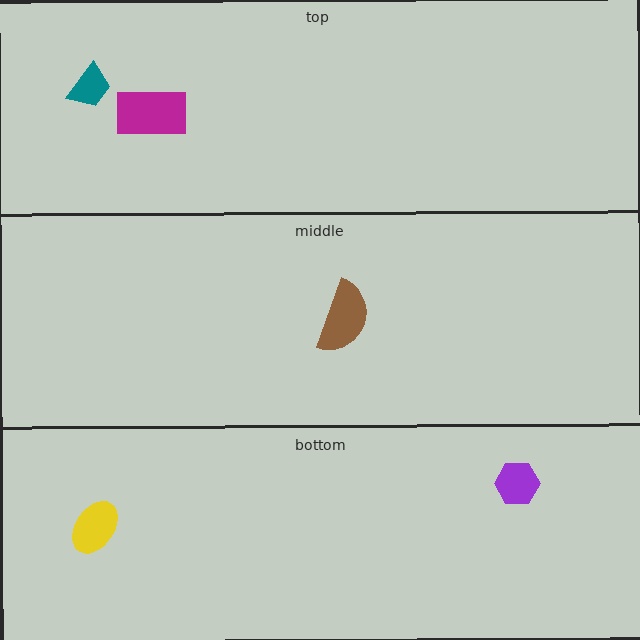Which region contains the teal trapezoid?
The top region.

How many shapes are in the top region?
2.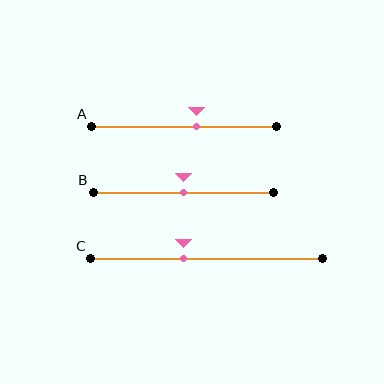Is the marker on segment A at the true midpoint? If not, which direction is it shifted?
No, the marker on segment A is shifted to the right by about 7% of the segment length.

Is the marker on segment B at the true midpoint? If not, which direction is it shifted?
Yes, the marker on segment B is at the true midpoint.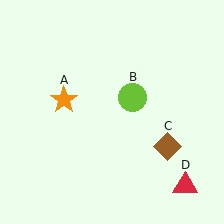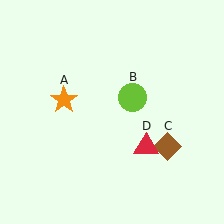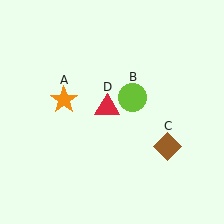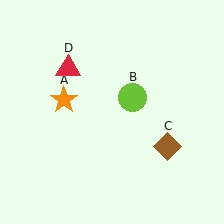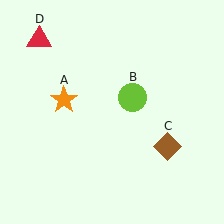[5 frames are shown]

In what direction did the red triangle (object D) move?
The red triangle (object D) moved up and to the left.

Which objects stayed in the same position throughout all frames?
Orange star (object A) and lime circle (object B) and brown diamond (object C) remained stationary.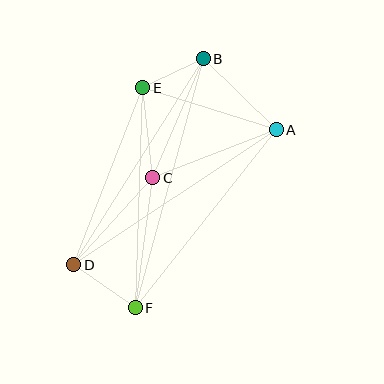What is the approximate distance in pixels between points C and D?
The distance between C and D is approximately 118 pixels.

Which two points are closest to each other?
Points B and E are closest to each other.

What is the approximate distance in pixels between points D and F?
The distance between D and F is approximately 75 pixels.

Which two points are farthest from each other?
Points B and F are farthest from each other.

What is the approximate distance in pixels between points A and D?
The distance between A and D is approximately 243 pixels.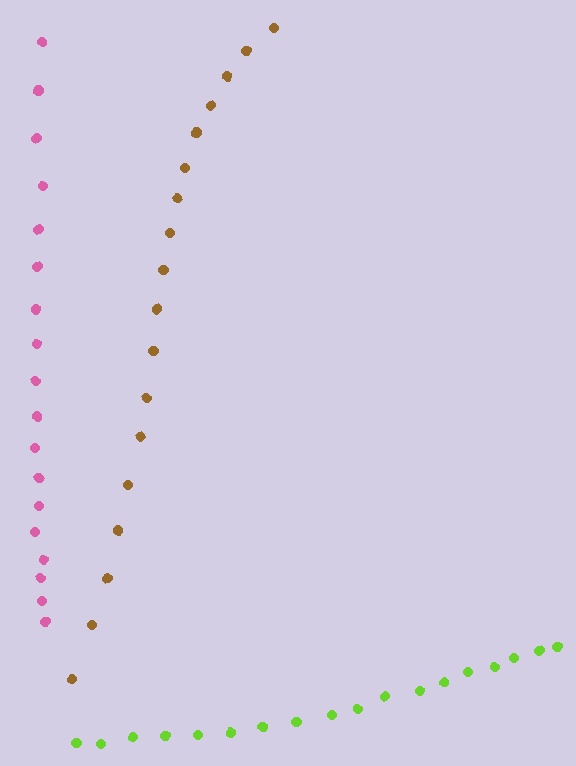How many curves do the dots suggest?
There are 3 distinct paths.